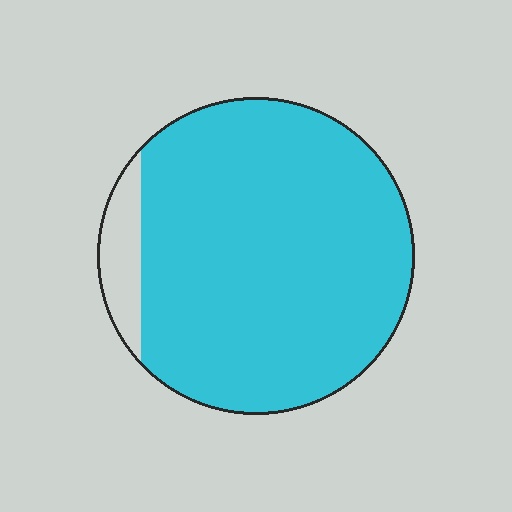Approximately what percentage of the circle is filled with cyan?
Approximately 90%.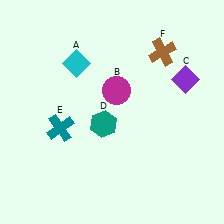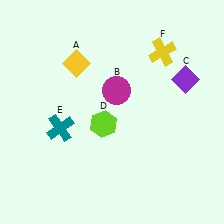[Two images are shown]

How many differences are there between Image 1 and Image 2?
There are 3 differences between the two images.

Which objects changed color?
A changed from cyan to yellow. D changed from teal to lime. F changed from brown to yellow.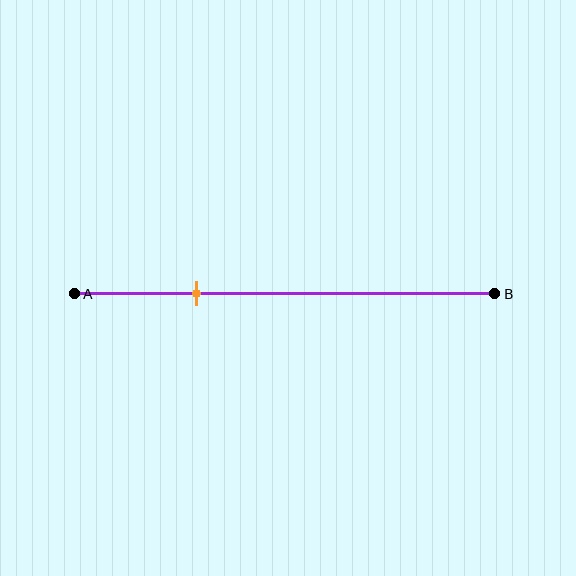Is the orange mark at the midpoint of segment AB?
No, the mark is at about 30% from A, not at the 50% midpoint.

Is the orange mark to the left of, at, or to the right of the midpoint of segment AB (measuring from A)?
The orange mark is to the left of the midpoint of segment AB.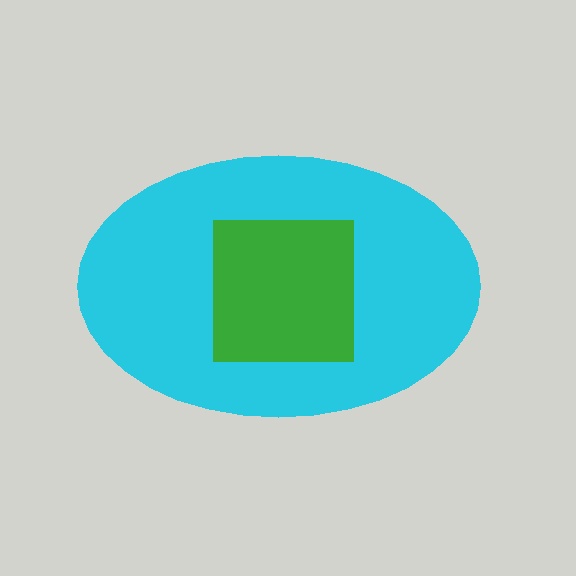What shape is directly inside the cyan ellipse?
The green square.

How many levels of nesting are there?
2.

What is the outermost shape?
The cyan ellipse.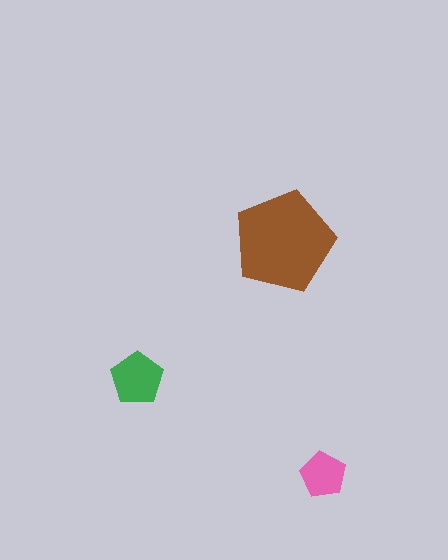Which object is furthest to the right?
The pink pentagon is rightmost.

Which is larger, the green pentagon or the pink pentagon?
The green one.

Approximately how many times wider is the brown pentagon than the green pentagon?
About 2 times wider.